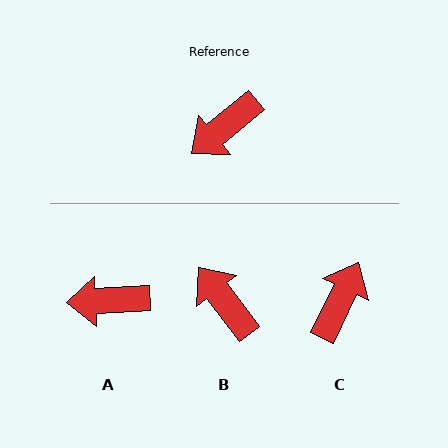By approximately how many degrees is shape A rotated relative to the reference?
Approximately 36 degrees clockwise.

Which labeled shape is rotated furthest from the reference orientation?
C, about 155 degrees away.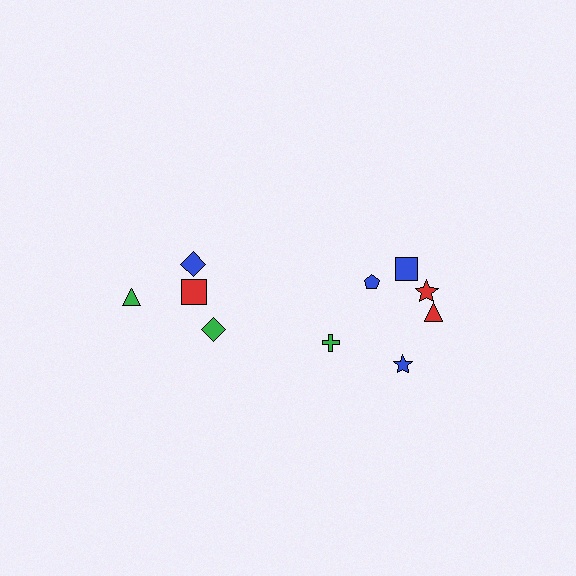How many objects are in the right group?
There are 6 objects.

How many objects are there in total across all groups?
There are 10 objects.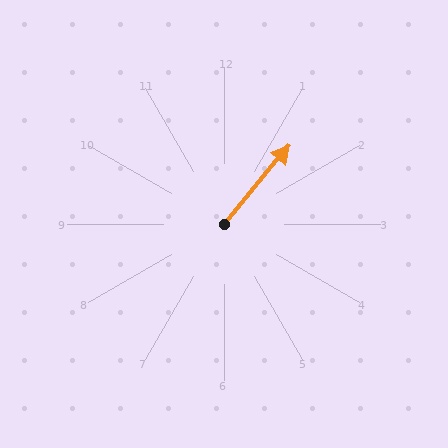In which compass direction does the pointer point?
Northeast.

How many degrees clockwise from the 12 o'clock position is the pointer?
Approximately 40 degrees.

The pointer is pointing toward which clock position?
Roughly 1 o'clock.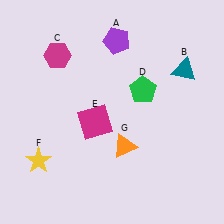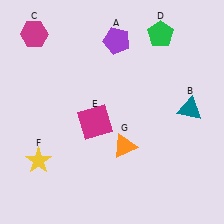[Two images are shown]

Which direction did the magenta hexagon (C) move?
The magenta hexagon (C) moved left.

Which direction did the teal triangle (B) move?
The teal triangle (B) moved down.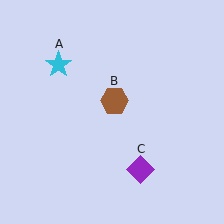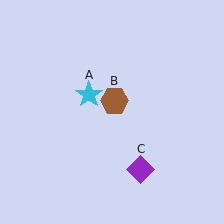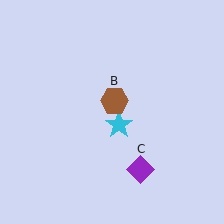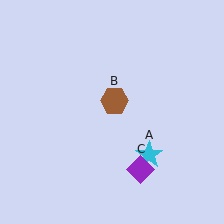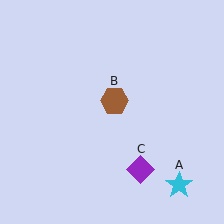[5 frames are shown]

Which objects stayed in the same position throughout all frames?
Brown hexagon (object B) and purple diamond (object C) remained stationary.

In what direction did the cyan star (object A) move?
The cyan star (object A) moved down and to the right.